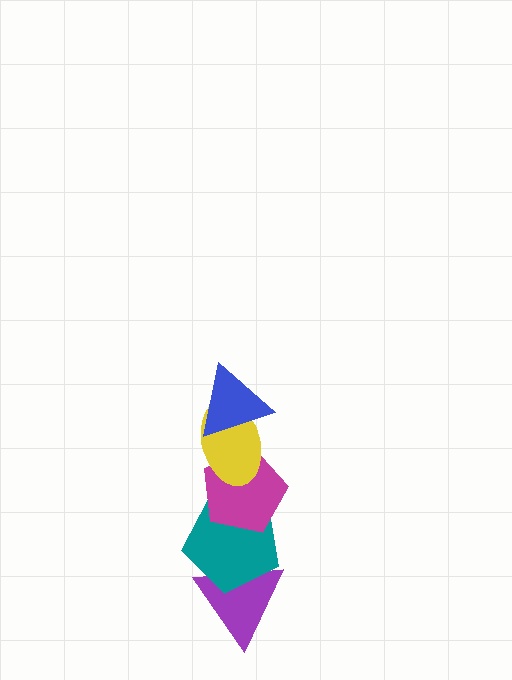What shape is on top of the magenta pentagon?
The yellow ellipse is on top of the magenta pentagon.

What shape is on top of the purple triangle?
The teal pentagon is on top of the purple triangle.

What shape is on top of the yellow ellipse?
The blue triangle is on top of the yellow ellipse.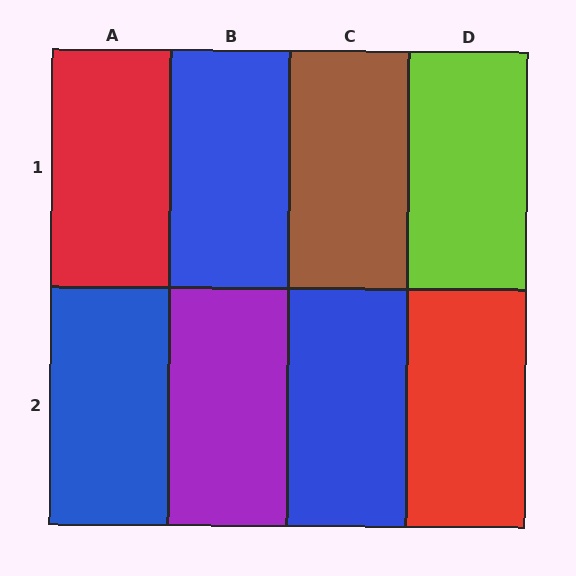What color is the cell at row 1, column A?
Red.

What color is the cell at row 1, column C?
Brown.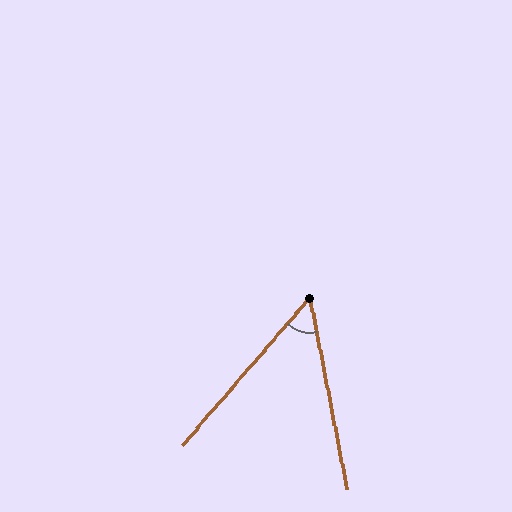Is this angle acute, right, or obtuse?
It is acute.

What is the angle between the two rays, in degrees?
Approximately 52 degrees.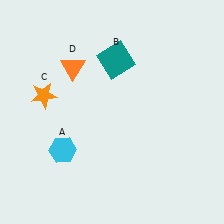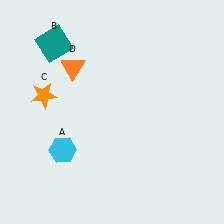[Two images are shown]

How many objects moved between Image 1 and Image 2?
1 object moved between the two images.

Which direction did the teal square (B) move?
The teal square (B) moved left.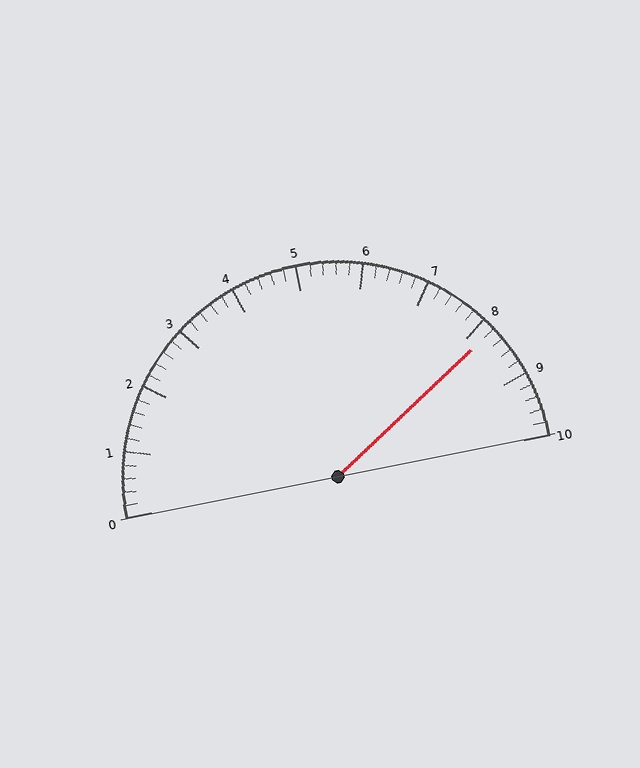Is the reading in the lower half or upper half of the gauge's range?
The reading is in the upper half of the range (0 to 10).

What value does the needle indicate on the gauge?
The needle indicates approximately 8.2.